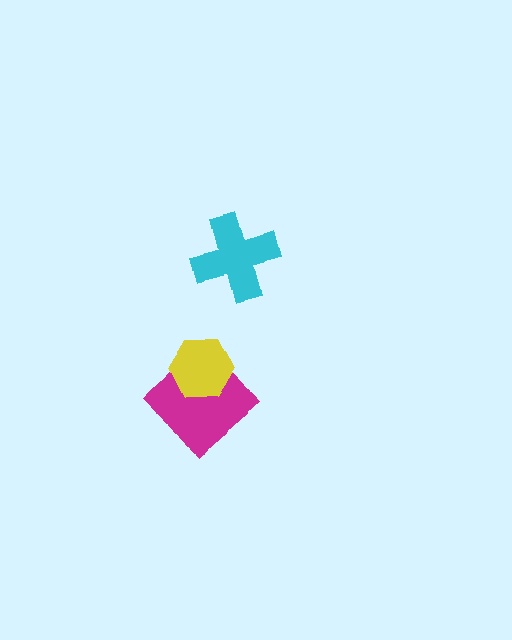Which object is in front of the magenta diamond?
The yellow hexagon is in front of the magenta diamond.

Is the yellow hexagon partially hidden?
No, no other shape covers it.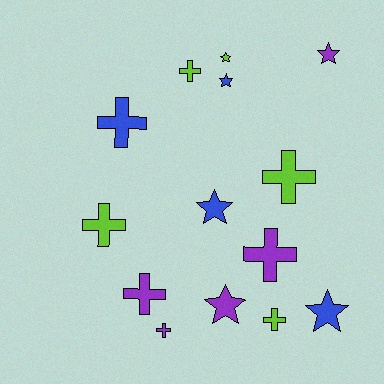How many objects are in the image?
There are 14 objects.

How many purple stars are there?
There are 2 purple stars.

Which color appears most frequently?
Lime, with 5 objects.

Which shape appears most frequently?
Cross, with 8 objects.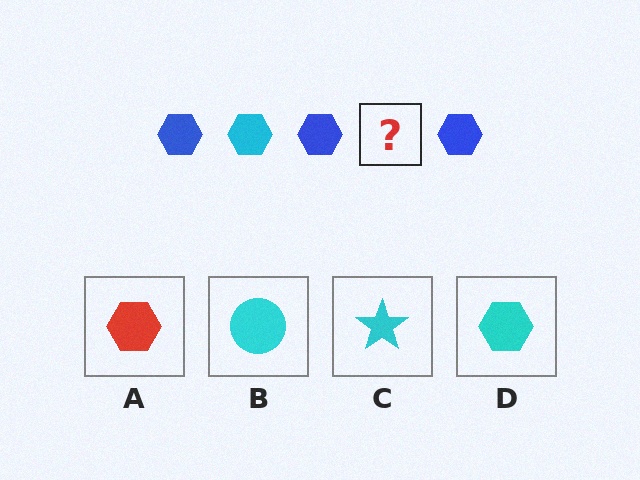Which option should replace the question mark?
Option D.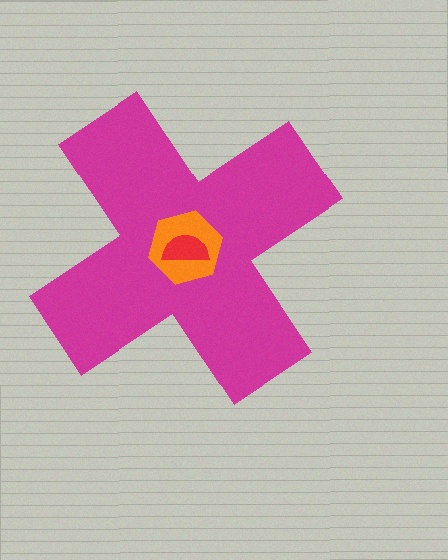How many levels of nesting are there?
3.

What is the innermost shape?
The red semicircle.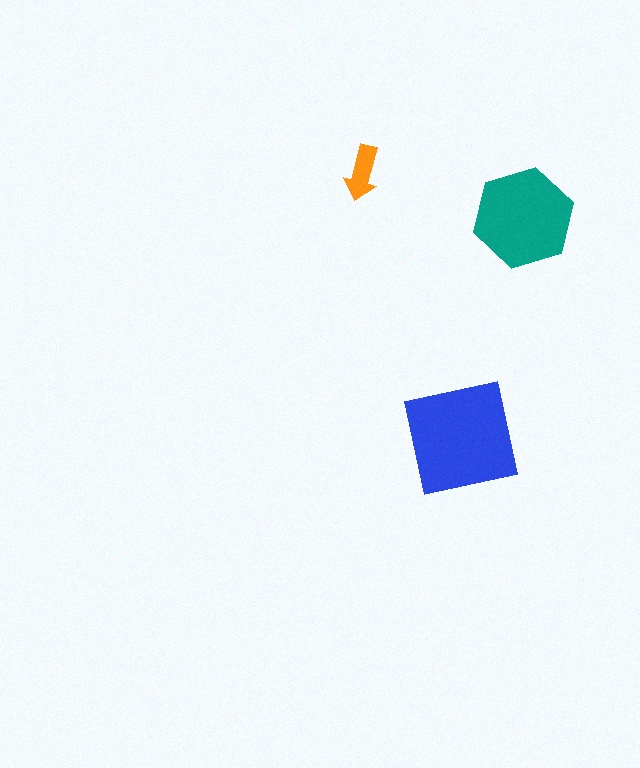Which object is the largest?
The blue square.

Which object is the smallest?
The orange arrow.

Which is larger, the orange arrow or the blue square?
The blue square.